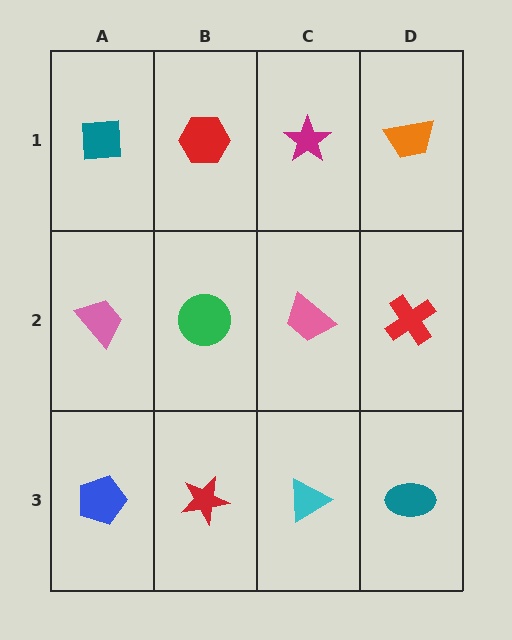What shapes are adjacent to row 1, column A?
A pink trapezoid (row 2, column A), a red hexagon (row 1, column B).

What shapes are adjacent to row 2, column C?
A magenta star (row 1, column C), a cyan triangle (row 3, column C), a green circle (row 2, column B), a red cross (row 2, column D).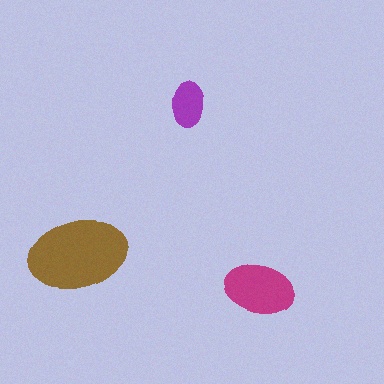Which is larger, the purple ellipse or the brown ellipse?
The brown one.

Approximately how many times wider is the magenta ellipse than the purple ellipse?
About 1.5 times wider.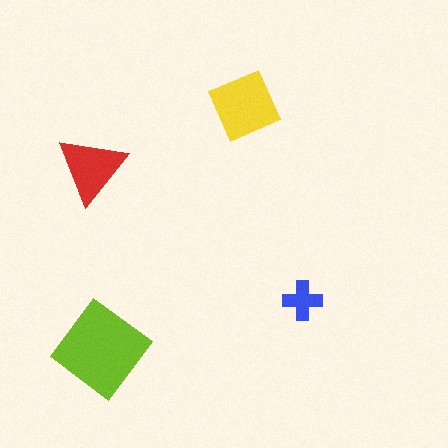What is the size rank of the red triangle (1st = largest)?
3rd.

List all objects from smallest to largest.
The blue cross, the red triangle, the yellow diamond, the lime diamond.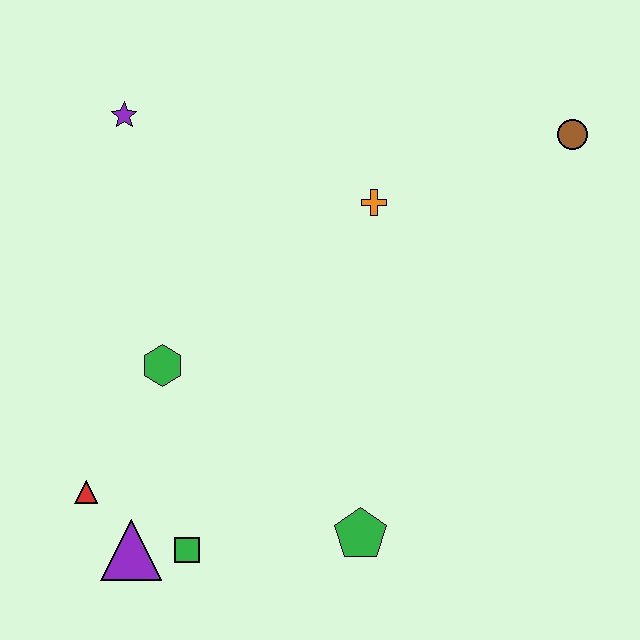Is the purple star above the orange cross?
Yes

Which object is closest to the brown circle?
The orange cross is closest to the brown circle.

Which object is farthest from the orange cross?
The purple triangle is farthest from the orange cross.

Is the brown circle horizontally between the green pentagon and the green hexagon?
No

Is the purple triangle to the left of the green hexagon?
Yes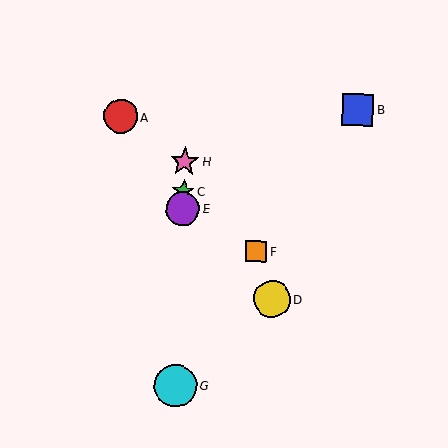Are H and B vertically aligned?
No, H is at x≈185 and B is at x≈358.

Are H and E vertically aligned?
Yes, both are at x≈185.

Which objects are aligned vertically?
Objects C, E, G, H are aligned vertically.